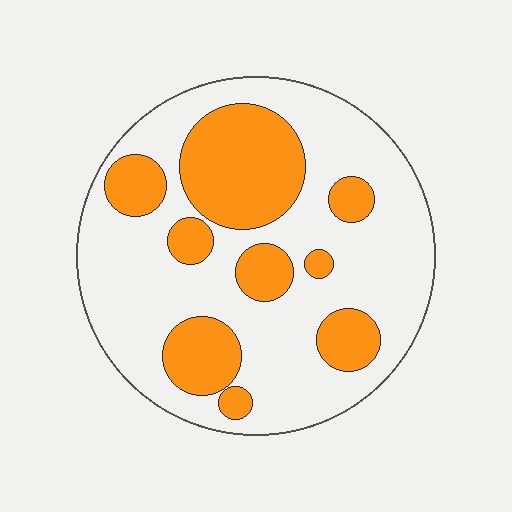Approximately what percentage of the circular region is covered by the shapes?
Approximately 30%.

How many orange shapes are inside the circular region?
9.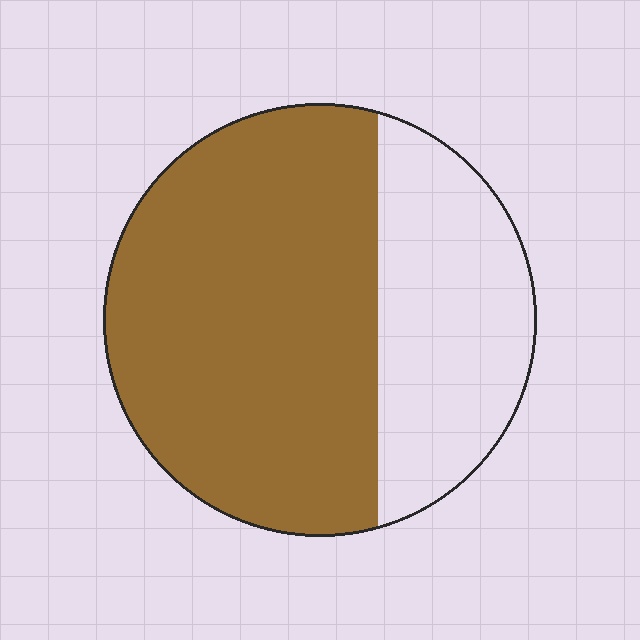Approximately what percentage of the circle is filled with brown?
Approximately 65%.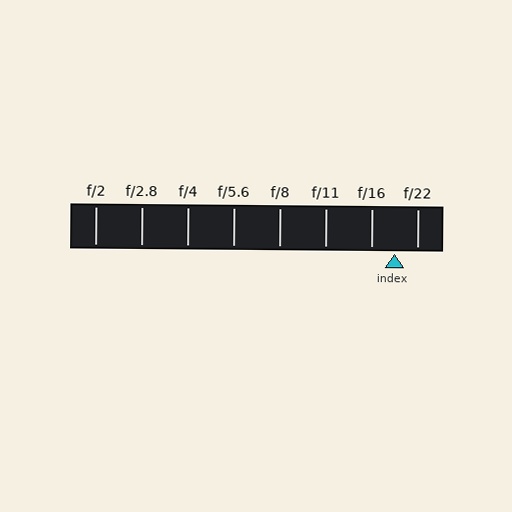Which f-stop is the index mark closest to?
The index mark is closest to f/22.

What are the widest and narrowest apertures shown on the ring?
The widest aperture shown is f/2 and the narrowest is f/22.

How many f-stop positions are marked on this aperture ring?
There are 8 f-stop positions marked.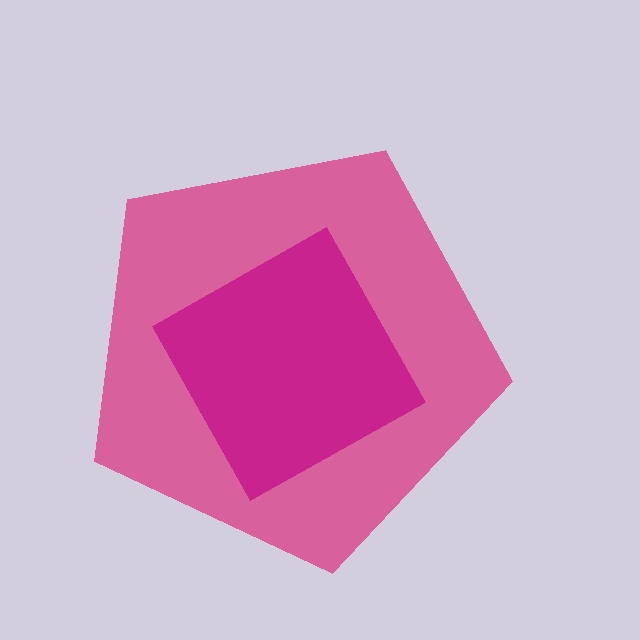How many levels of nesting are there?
2.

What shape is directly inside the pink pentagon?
The magenta square.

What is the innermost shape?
The magenta square.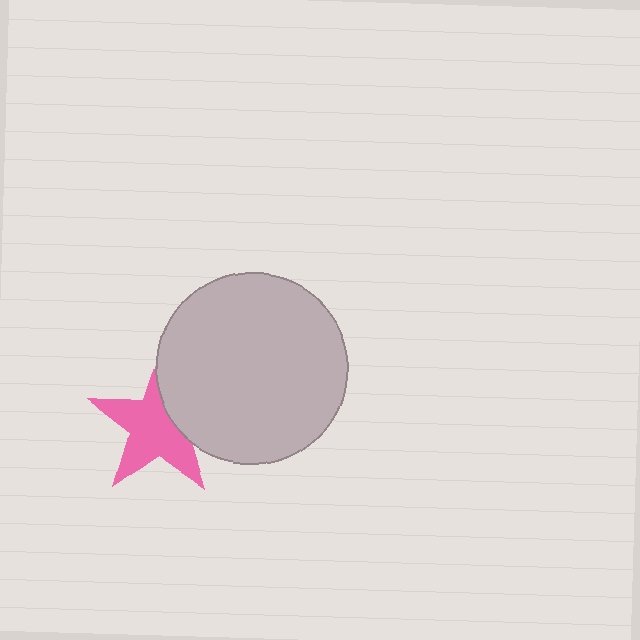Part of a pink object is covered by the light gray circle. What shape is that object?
It is a star.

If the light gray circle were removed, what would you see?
You would see the complete pink star.